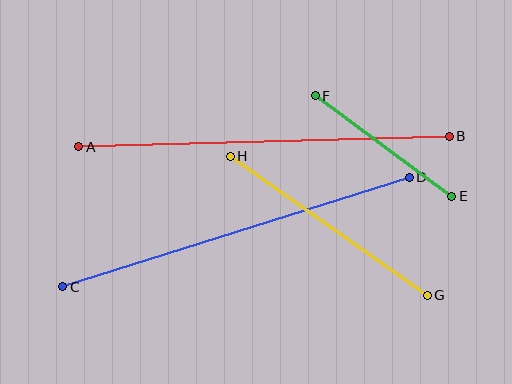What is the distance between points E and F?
The distance is approximately 170 pixels.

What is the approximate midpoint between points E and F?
The midpoint is at approximately (383, 146) pixels.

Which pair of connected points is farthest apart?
Points A and B are farthest apart.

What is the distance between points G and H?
The distance is approximately 241 pixels.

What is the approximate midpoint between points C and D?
The midpoint is at approximately (236, 232) pixels.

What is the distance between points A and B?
The distance is approximately 371 pixels.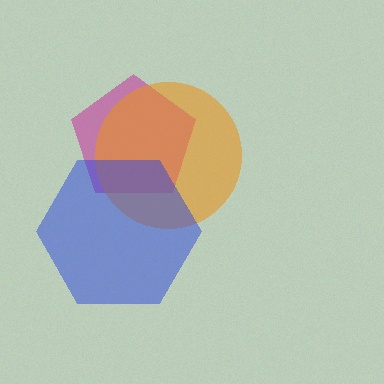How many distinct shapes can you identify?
There are 3 distinct shapes: a magenta pentagon, an orange circle, a blue hexagon.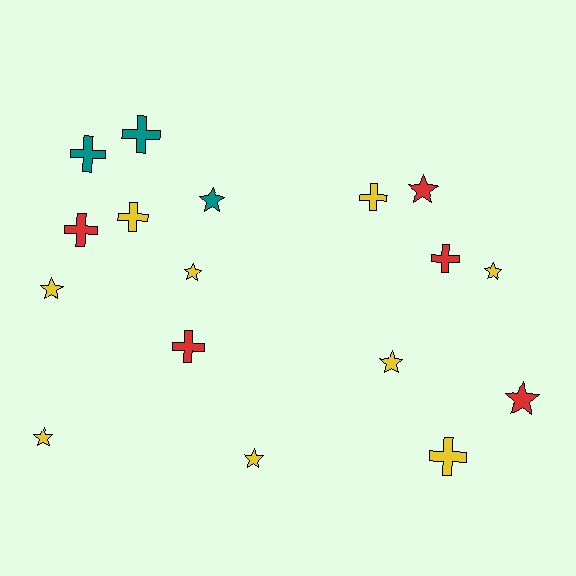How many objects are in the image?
There are 17 objects.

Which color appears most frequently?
Yellow, with 9 objects.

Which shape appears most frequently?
Star, with 9 objects.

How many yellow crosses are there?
There are 3 yellow crosses.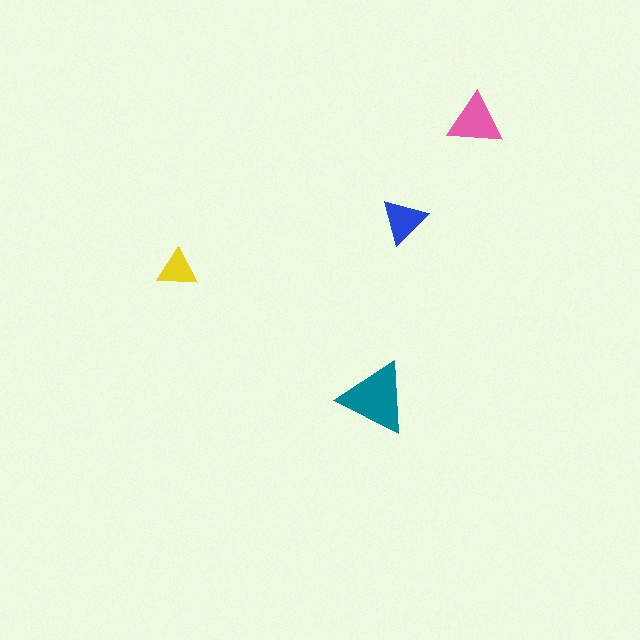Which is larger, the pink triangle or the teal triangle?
The teal one.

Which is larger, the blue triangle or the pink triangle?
The pink one.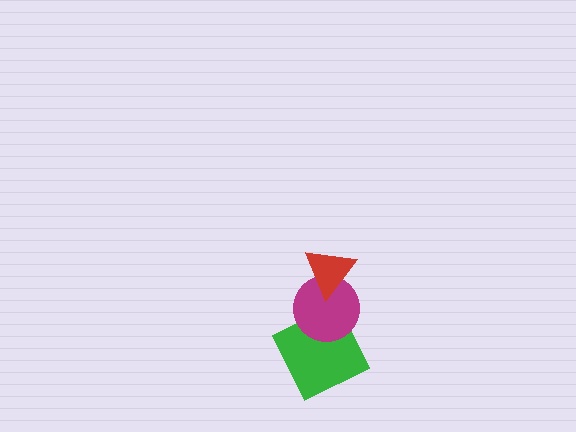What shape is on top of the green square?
The magenta circle is on top of the green square.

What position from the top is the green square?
The green square is 3rd from the top.